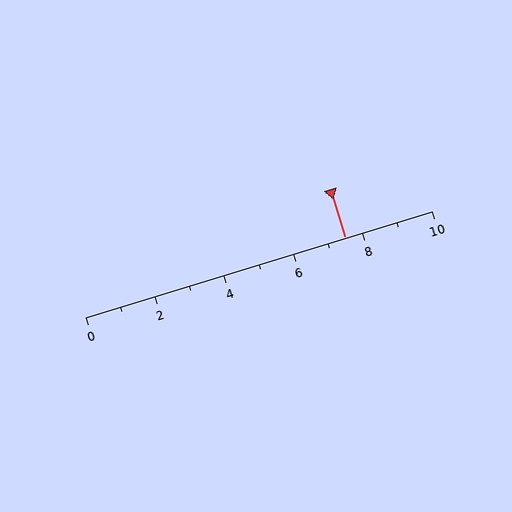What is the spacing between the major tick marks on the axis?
The major ticks are spaced 2 apart.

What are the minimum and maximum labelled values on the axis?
The axis runs from 0 to 10.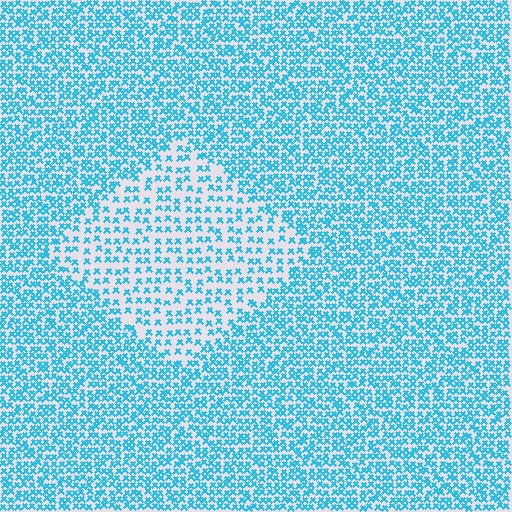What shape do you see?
I see a diamond.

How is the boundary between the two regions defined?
The boundary is defined by a change in element density (approximately 2.0x ratio). All elements are the same color, size, and shape.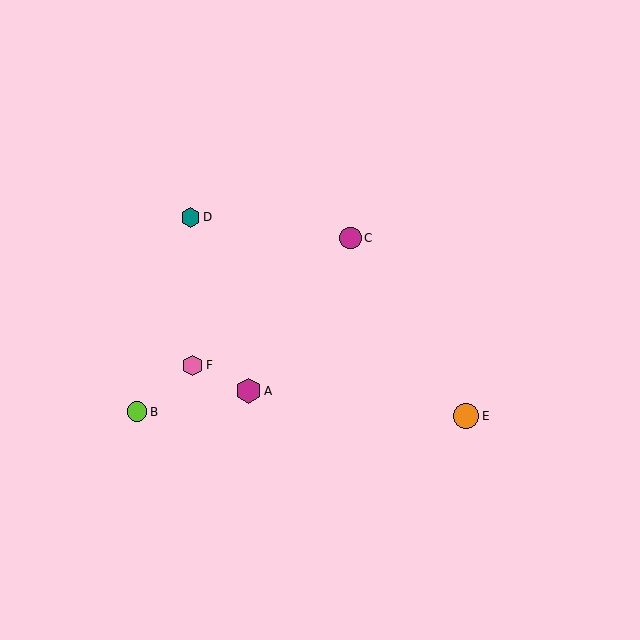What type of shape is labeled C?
Shape C is a magenta circle.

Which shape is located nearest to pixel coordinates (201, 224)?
The teal hexagon (labeled D) at (191, 217) is nearest to that location.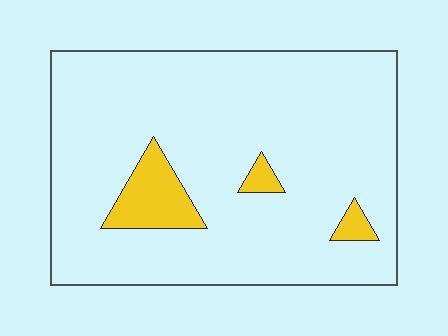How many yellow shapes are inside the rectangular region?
3.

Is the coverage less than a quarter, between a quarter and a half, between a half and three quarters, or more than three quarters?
Less than a quarter.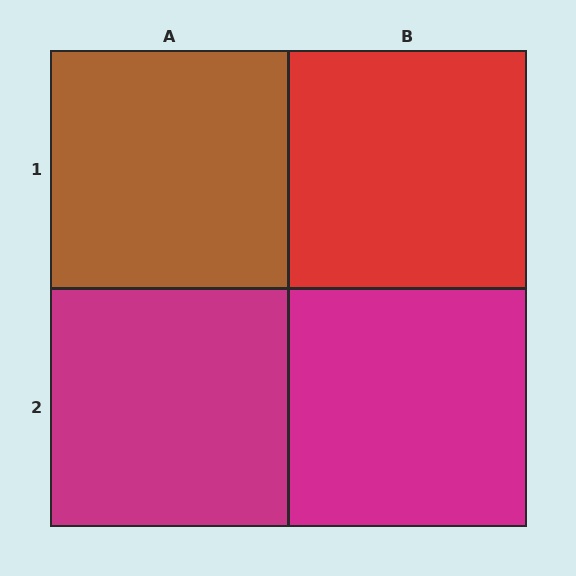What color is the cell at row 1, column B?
Red.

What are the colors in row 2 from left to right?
Magenta, magenta.